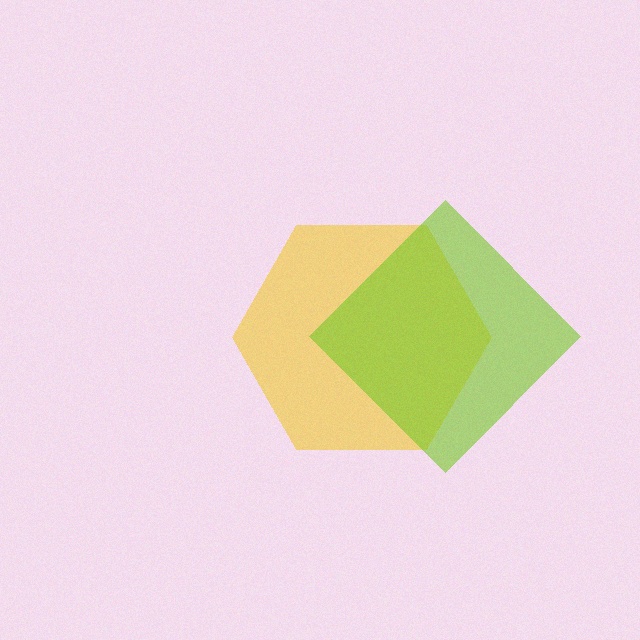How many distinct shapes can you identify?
There are 2 distinct shapes: a yellow hexagon, a lime diamond.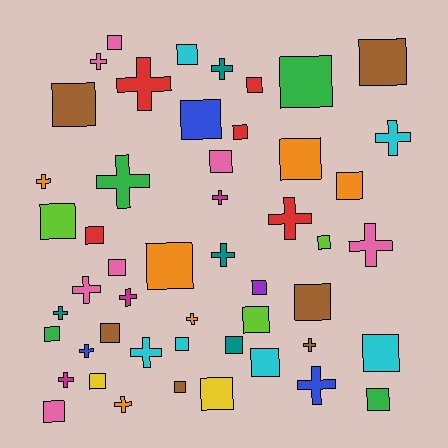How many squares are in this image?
There are 30 squares.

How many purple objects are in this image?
There is 1 purple object.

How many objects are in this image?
There are 50 objects.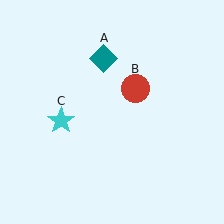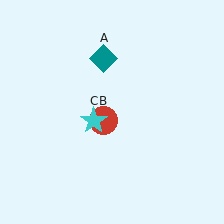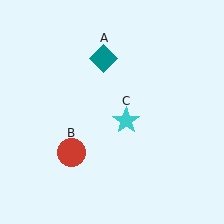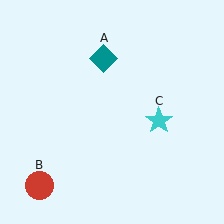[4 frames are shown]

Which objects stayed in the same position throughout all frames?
Teal diamond (object A) remained stationary.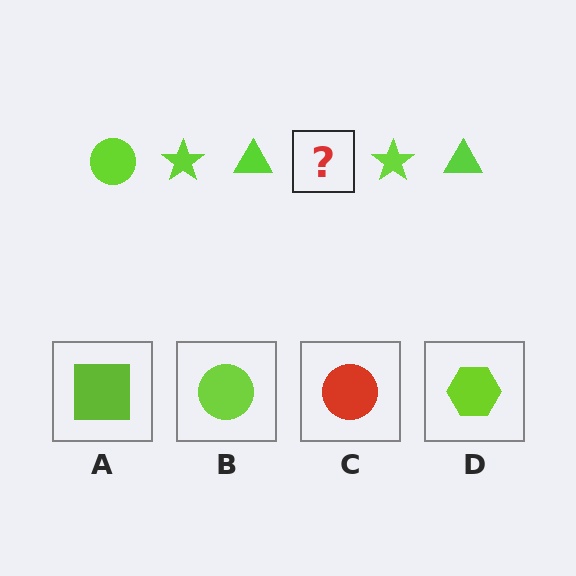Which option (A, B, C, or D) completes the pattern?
B.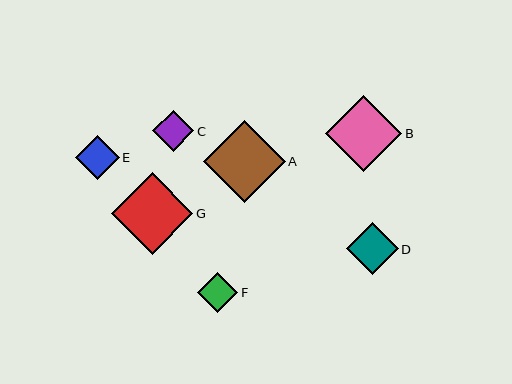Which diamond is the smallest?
Diamond F is the smallest with a size of approximately 40 pixels.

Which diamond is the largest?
Diamond A is the largest with a size of approximately 82 pixels.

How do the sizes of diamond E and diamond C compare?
Diamond E and diamond C are approximately the same size.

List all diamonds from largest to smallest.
From largest to smallest: A, G, B, D, E, C, F.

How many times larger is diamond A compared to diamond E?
Diamond A is approximately 1.9 times the size of diamond E.